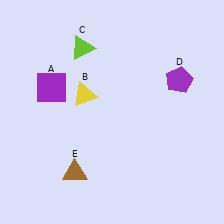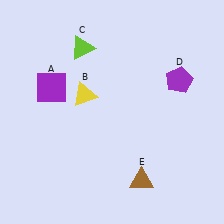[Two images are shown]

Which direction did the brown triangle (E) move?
The brown triangle (E) moved right.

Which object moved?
The brown triangle (E) moved right.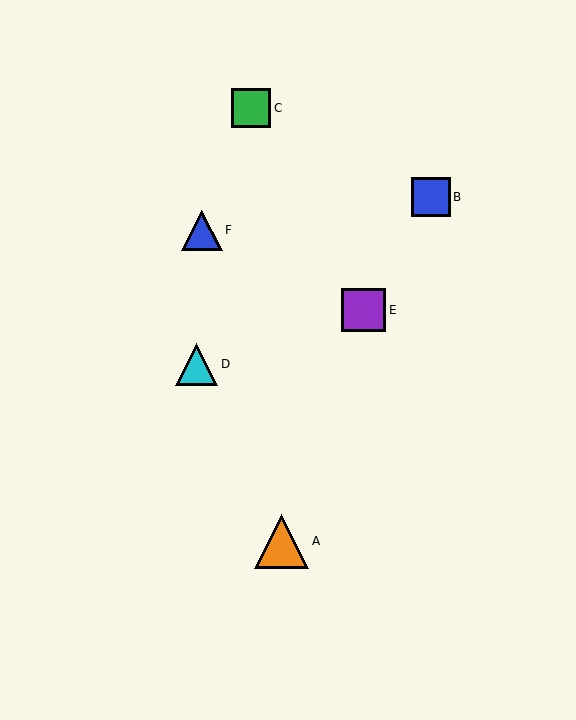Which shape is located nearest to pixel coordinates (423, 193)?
The blue square (labeled B) at (431, 197) is nearest to that location.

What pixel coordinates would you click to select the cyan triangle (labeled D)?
Click at (197, 364) to select the cyan triangle D.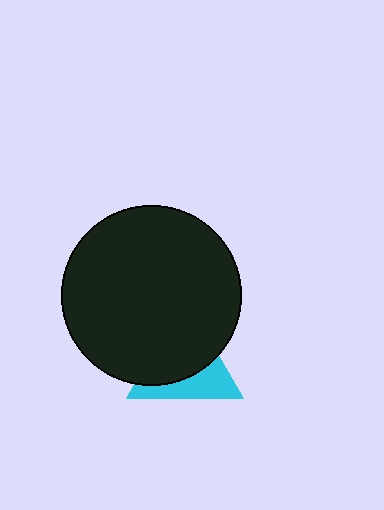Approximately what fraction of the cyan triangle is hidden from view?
Roughly 61% of the cyan triangle is hidden behind the black circle.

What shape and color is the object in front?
The object in front is a black circle.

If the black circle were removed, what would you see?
You would see the complete cyan triangle.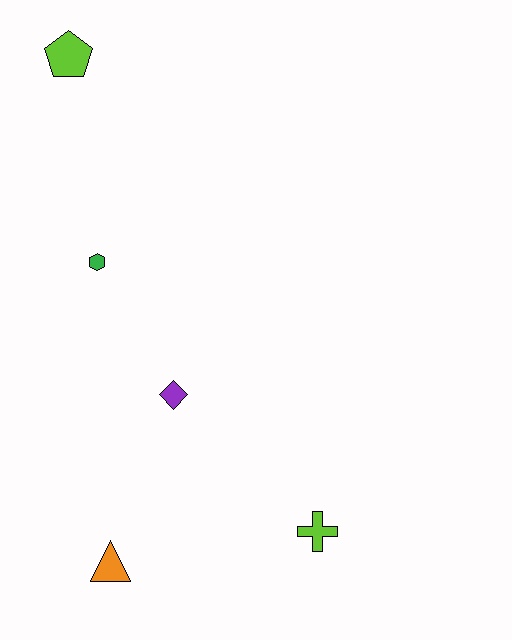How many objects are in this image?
There are 5 objects.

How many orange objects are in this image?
There is 1 orange object.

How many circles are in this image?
There are no circles.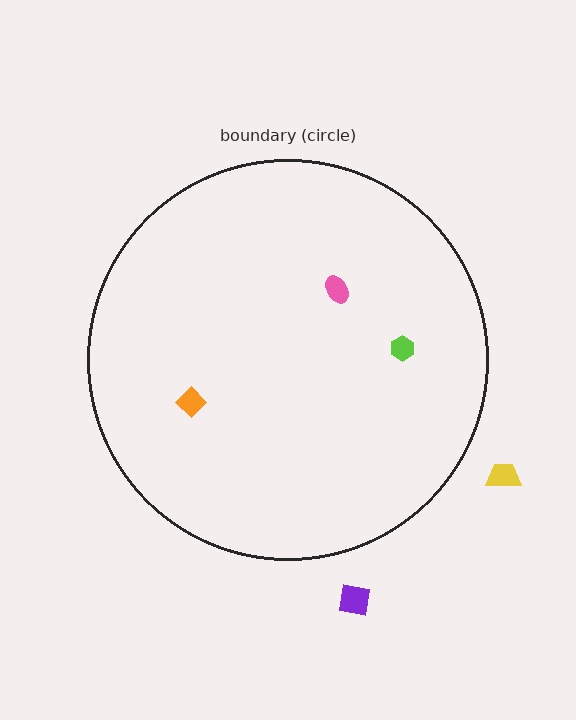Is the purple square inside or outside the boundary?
Outside.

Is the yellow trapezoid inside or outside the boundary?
Outside.